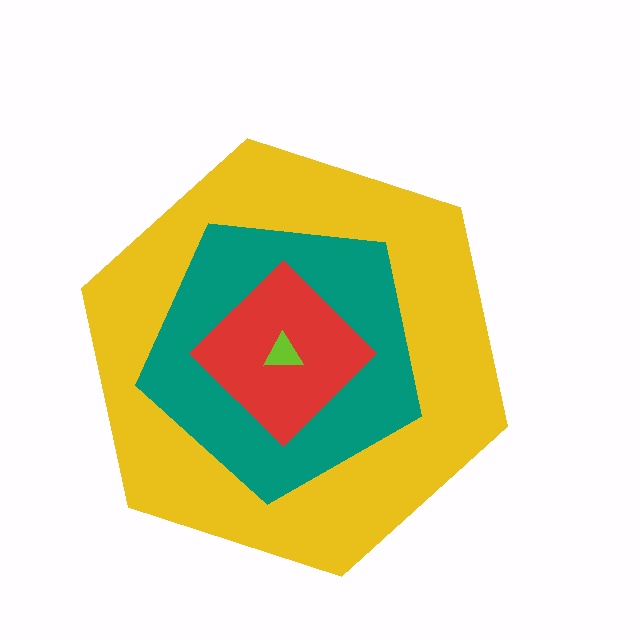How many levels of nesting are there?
4.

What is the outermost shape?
The yellow hexagon.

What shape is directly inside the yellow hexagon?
The teal pentagon.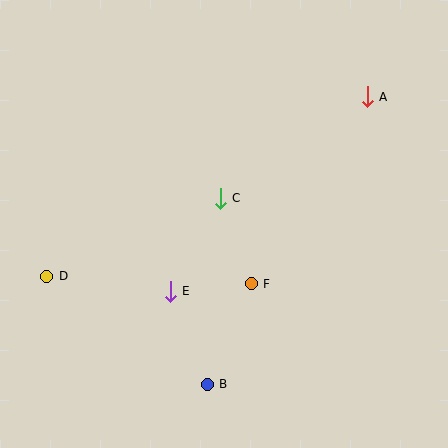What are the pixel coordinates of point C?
Point C is at (220, 198).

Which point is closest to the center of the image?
Point C at (220, 198) is closest to the center.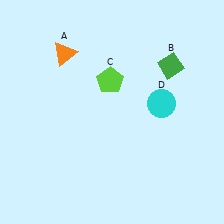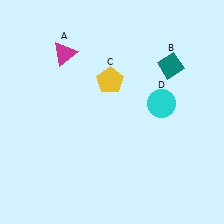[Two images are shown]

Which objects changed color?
A changed from orange to magenta. B changed from green to teal. C changed from lime to yellow.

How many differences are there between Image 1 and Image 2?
There are 3 differences between the two images.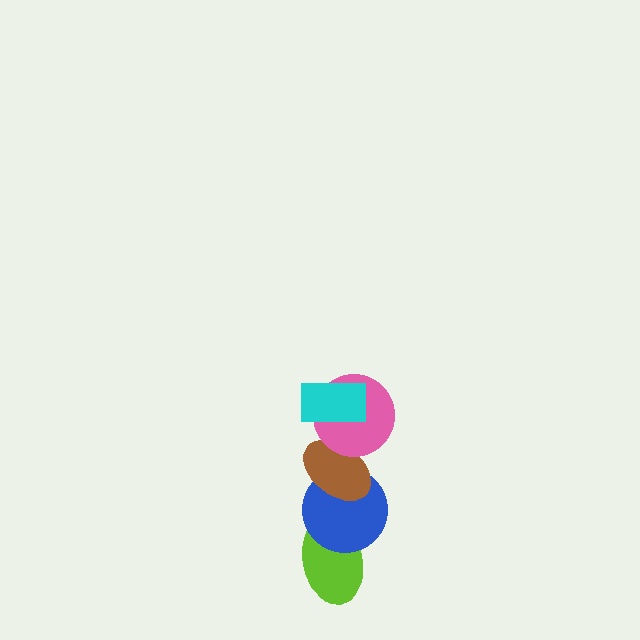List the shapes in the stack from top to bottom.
From top to bottom: the cyan rectangle, the pink circle, the brown ellipse, the blue circle, the lime ellipse.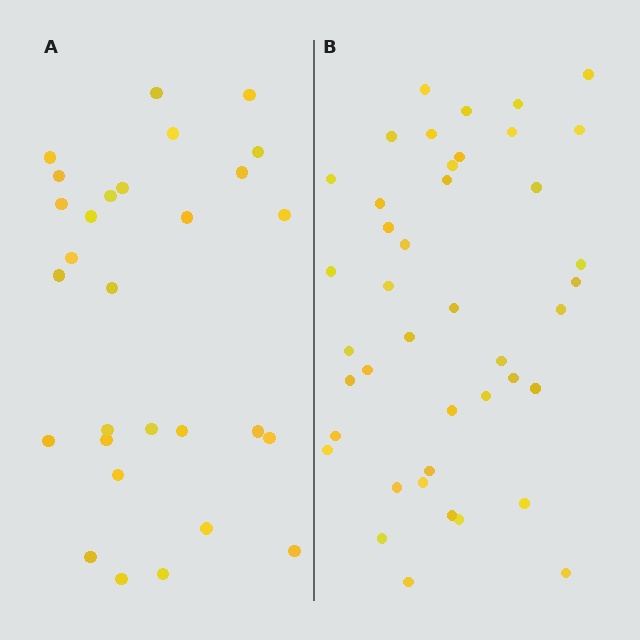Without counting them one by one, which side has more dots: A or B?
Region B (the right region) has more dots.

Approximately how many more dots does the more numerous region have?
Region B has approximately 15 more dots than region A.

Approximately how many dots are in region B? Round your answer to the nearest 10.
About 40 dots. (The exact count is 42, which rounds to 40.)